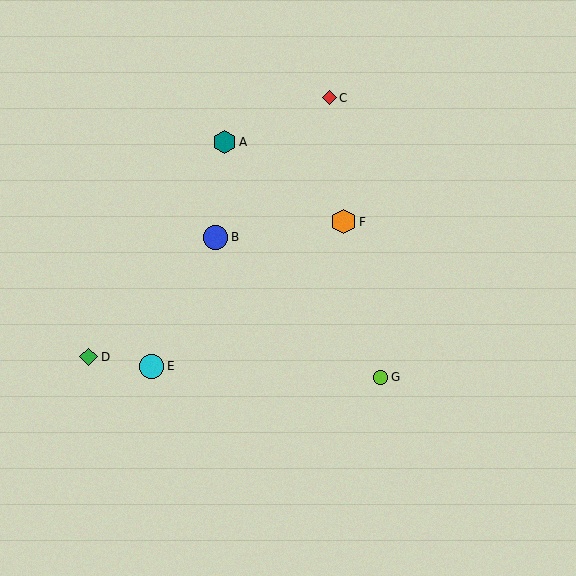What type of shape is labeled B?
Shape B is a blue circle.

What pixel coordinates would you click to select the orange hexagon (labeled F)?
Click at (344, 222) to select the orange hexagon F.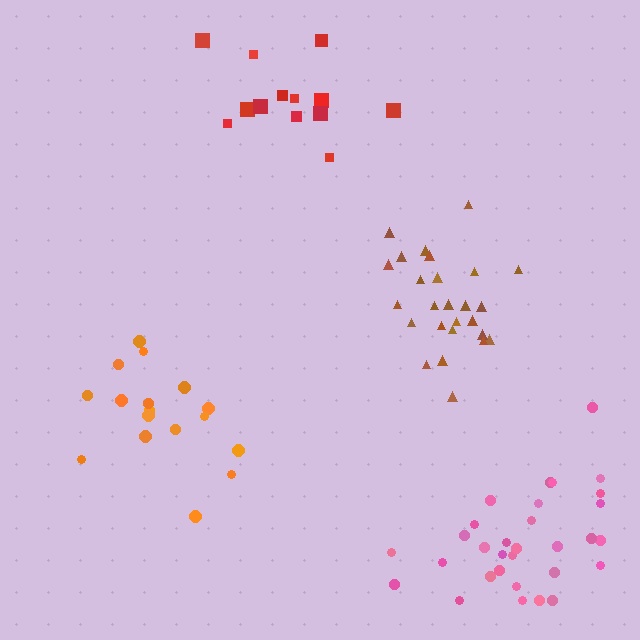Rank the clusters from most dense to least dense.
pink, brown, red, orange.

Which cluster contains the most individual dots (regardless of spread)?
Pink (31).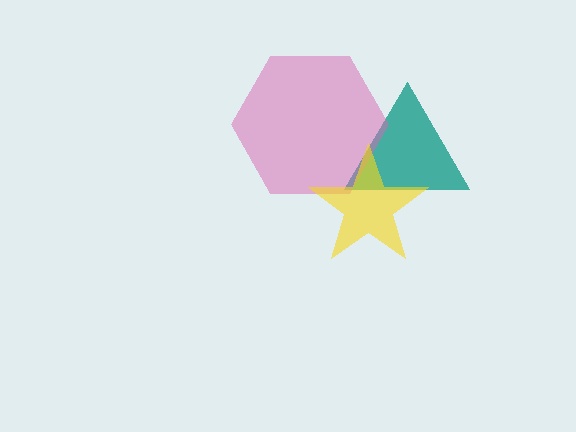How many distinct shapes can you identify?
There are 3 distinct shapes: a teal triangle, a pink hexagon, a yellow star.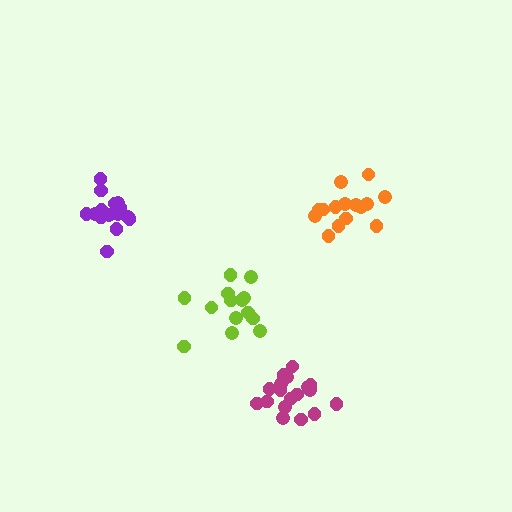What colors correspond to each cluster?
The clusters are colored: purple, orange, magenta, lime.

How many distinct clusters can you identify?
There are 4 distinct clusters.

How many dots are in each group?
Group 1: 17 dots, Group 2: 15 dots, Group 3: 19 dots, Group 4: 14 dots (65 total).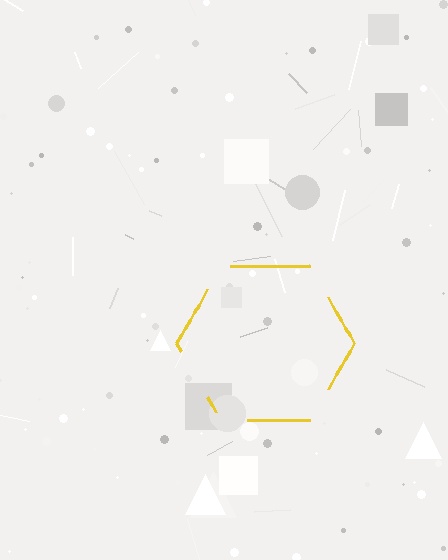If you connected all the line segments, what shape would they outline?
They would outline a hexagon.